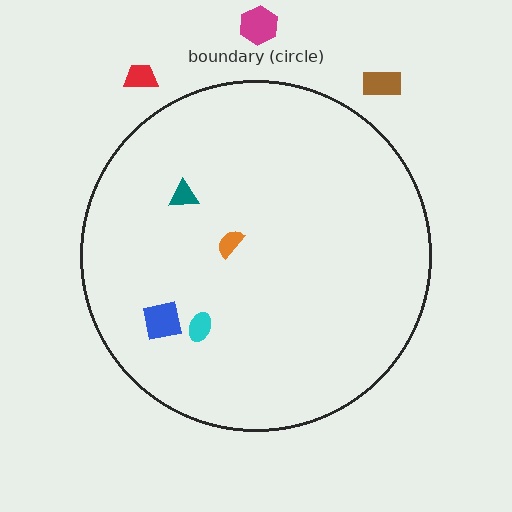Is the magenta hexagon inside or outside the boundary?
Outside.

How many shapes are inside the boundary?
4 inside, 3 outside.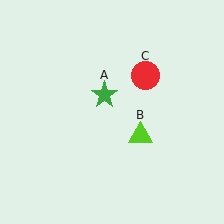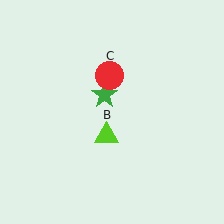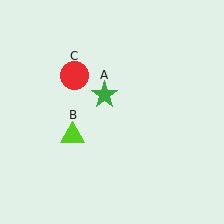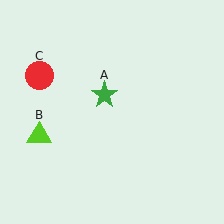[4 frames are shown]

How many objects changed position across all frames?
2 objects changed position: lime triangle (object B), red circle (object C).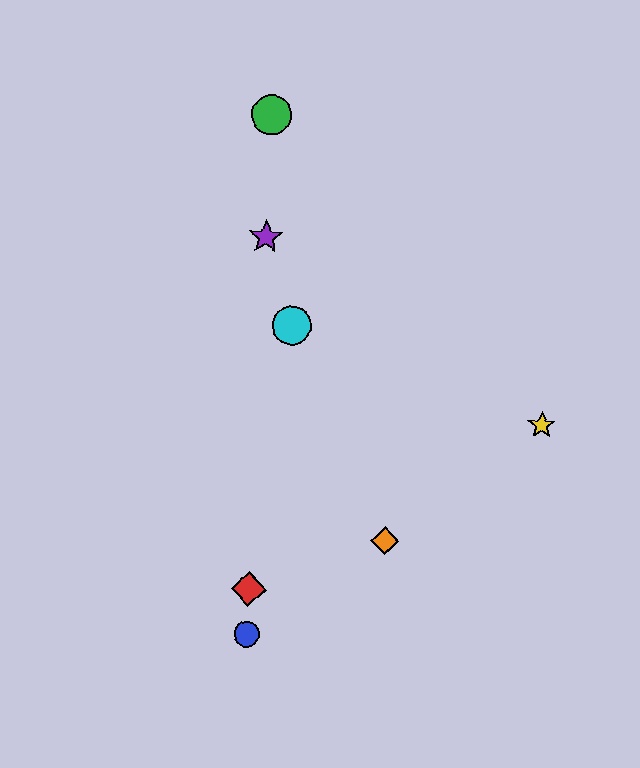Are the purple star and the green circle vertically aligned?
Yes, both are at x≈266.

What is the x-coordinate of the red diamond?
The red diamond is at x≈249.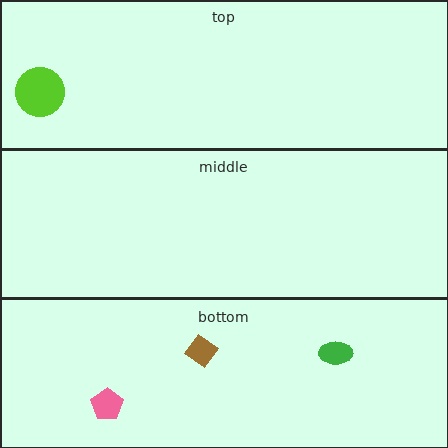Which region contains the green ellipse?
The bottom region.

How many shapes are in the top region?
1.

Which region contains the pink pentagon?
The bottom region.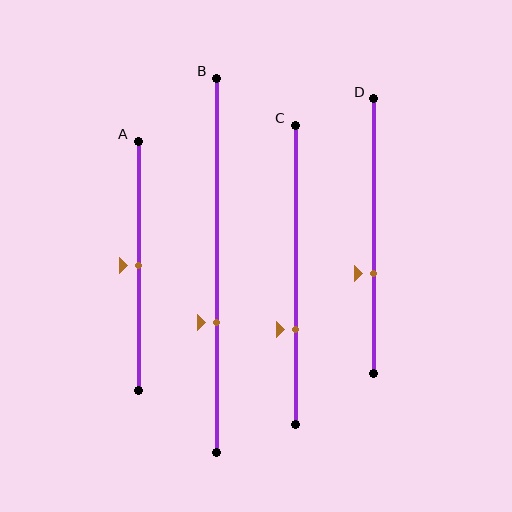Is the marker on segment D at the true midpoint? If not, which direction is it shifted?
No, the marker on segment D is shifted downward by about 14% of the segment length.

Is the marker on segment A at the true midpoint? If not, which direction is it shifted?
Yes, the marker on segment A is at the true midpoint.